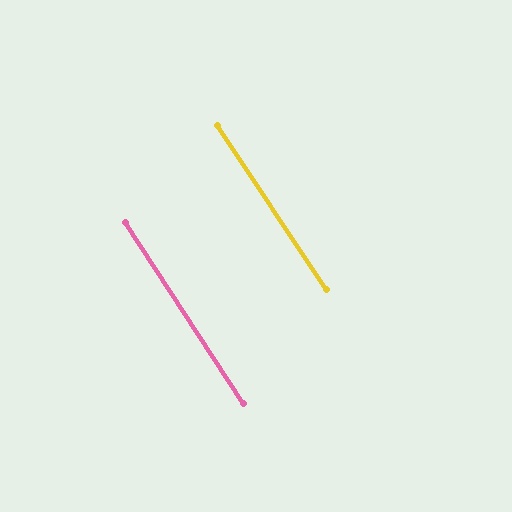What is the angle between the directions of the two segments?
Approximately 0 degrees.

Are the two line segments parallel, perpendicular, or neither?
Parallel — their directions differ by only 0.5°.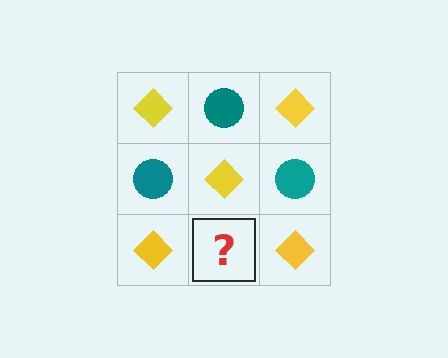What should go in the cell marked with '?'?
The missing cell should contain a teal circle.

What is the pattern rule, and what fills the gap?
The rule is that it alternates yellow diamond and teal circle in a checkerboard pattern. The gap should be filled with a teal circle.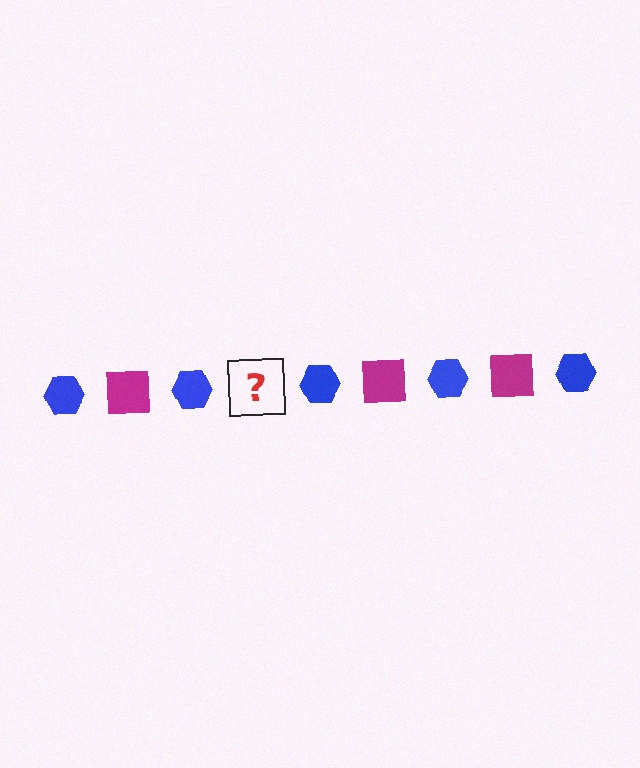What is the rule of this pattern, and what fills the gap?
The rule is that the pattern alternates between blue hexagon and magenta square. The gap should be filled with a magenta square.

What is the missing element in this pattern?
The missing element is a magenta square.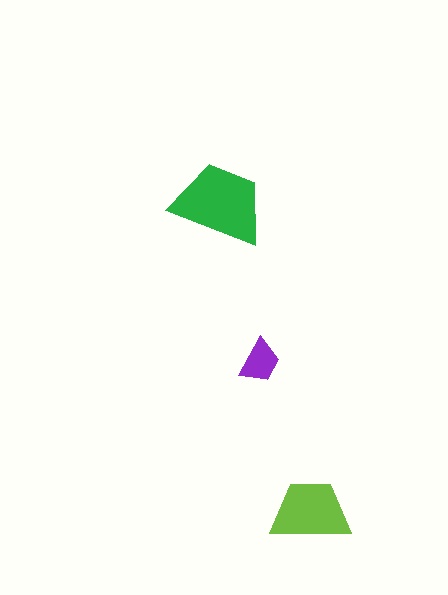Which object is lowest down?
The lime trapezoid is bottommost.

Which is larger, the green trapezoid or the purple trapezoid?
The green one.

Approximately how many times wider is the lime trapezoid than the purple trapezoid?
About 2 times wider.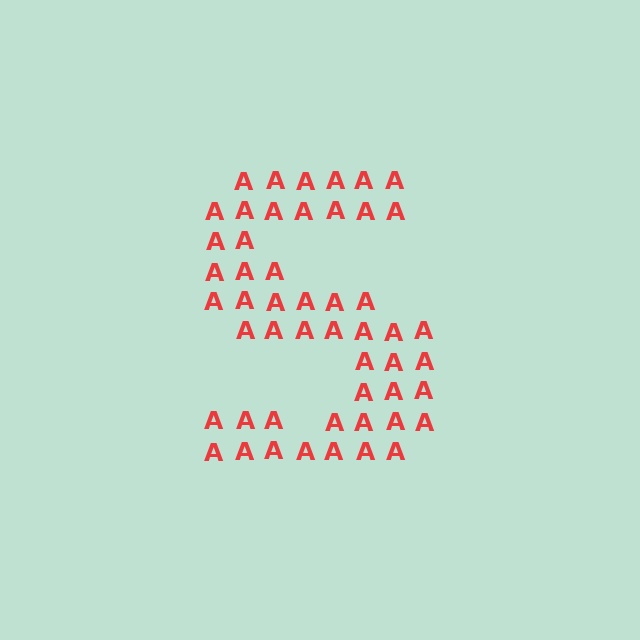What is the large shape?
The large shape is the letter S.